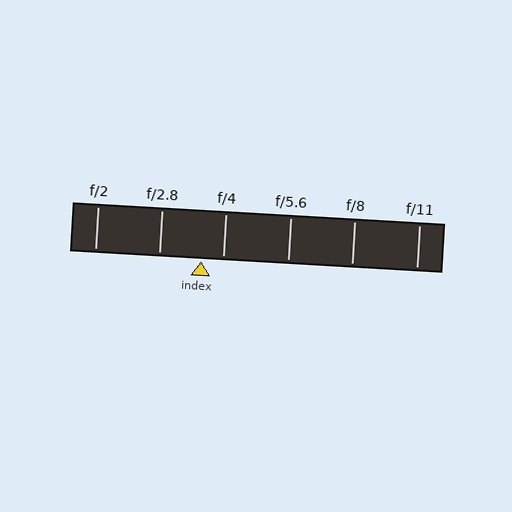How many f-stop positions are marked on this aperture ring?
There are 6 f-stop positions marked.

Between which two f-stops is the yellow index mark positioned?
The index mark is between f/2.8 and f/4.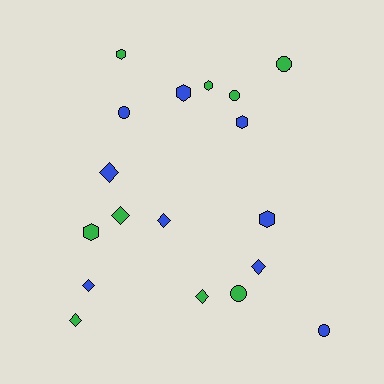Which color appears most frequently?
Green, with 9 objects.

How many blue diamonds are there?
There are 4 blue diamonds.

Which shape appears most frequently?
Diamond, with 7 objects.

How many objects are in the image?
There are 18 objects.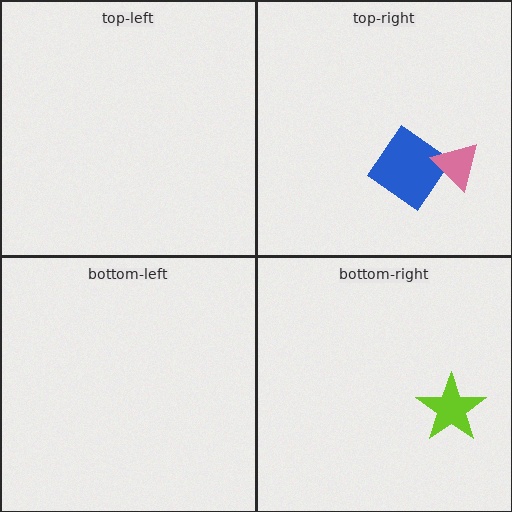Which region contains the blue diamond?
The top-right region.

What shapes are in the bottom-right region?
The lime star.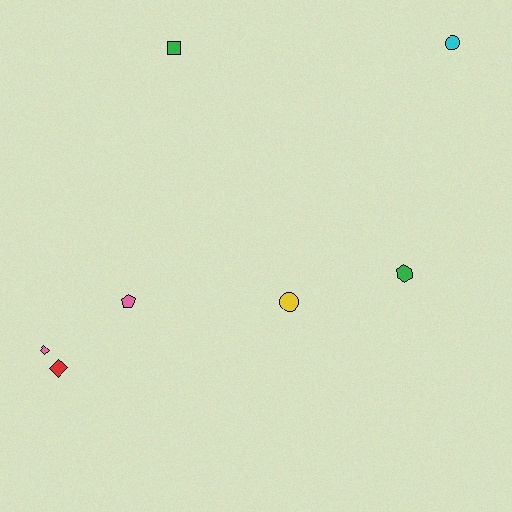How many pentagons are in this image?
There is 1 pentagon.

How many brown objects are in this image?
There are no brown objects.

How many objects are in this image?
There are 7 objects.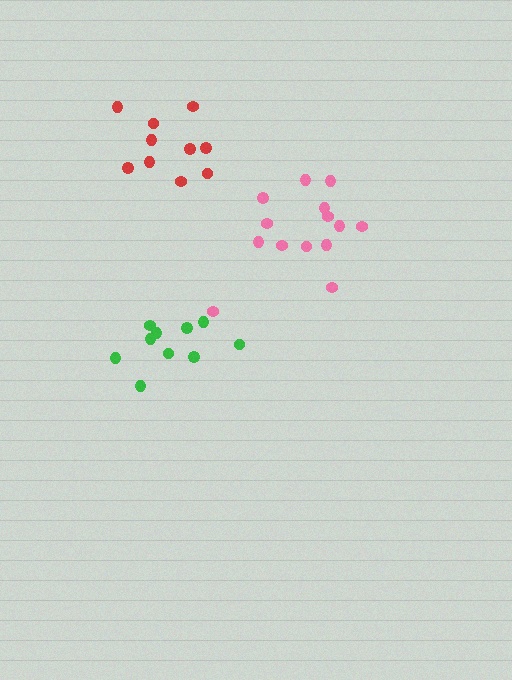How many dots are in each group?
Group 1: 10 dots, Group 2: 14 dots, Group 3: 10 dots (34 total).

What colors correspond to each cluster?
The clusters are colored: red, pink, green.